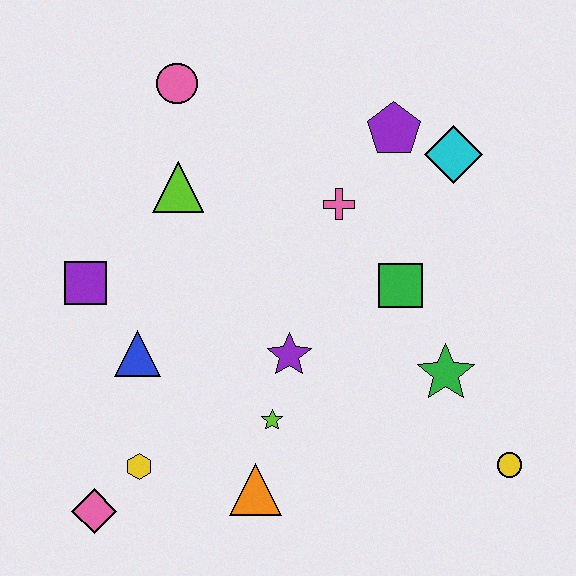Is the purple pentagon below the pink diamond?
No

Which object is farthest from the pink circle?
The yellow circle is farthest from the pink circle.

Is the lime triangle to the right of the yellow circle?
No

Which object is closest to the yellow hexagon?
The pink diamond is closest to the yellow hexagon.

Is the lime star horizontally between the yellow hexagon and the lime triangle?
No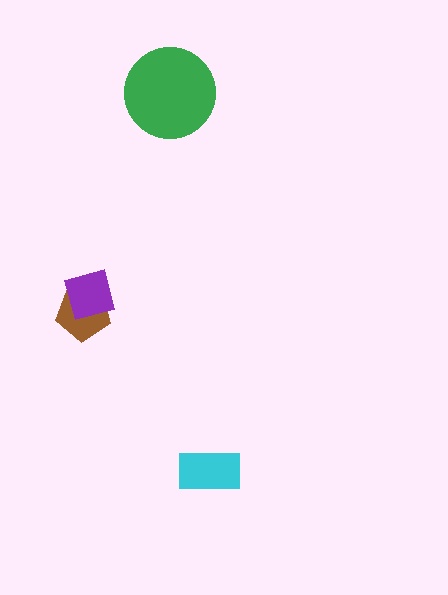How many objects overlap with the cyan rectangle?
0 objects overlap with the cyan rectangle.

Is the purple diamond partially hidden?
No, no other shape covers it.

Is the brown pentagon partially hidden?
Yes, it is partially covered by another shape.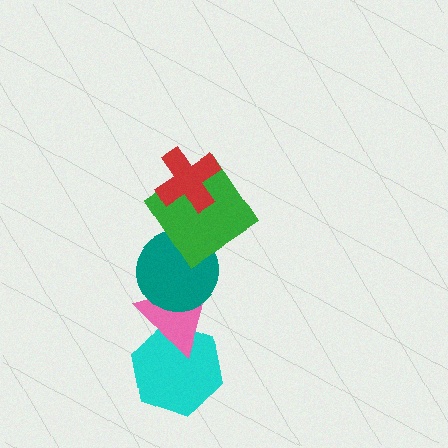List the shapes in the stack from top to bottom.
From top to bottom: the red cross, the green diamond, the teal circle, the pink triangle, the cyan hexagon.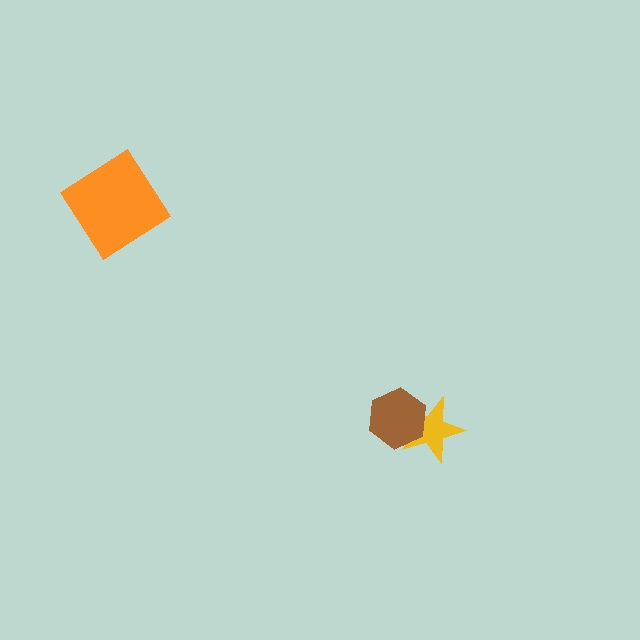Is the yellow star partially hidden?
Yes, it is partially covered by another shape.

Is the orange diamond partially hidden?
No, no other shape covers it.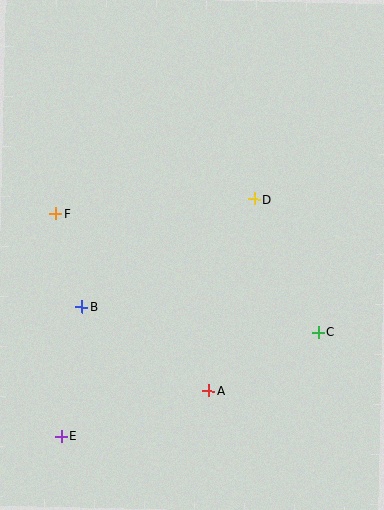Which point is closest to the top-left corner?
Point F is closest to the top-left corner.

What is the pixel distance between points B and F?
The distance between B and F is 97 pixels.